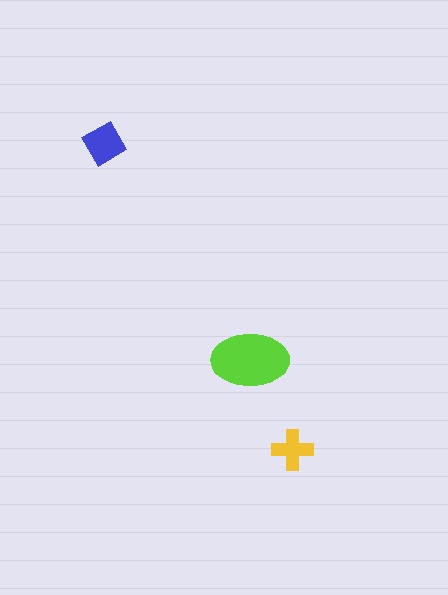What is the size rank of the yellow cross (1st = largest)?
3rd.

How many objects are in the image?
There are 3 objects in the image.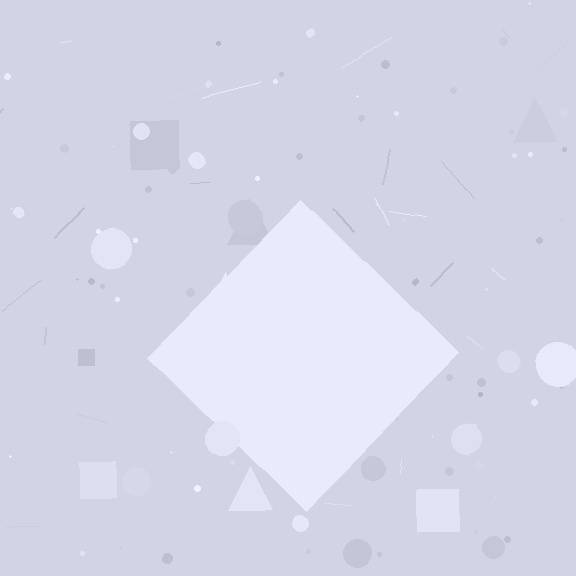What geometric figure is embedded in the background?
A diamond is embedded in the background.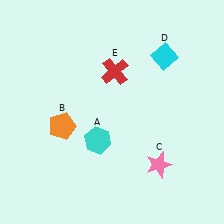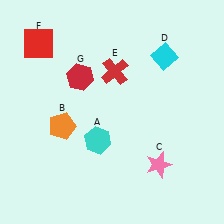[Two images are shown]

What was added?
A red square (F), a red hexagon (G) were added in Image 2.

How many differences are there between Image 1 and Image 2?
There are 2 differences between the two images.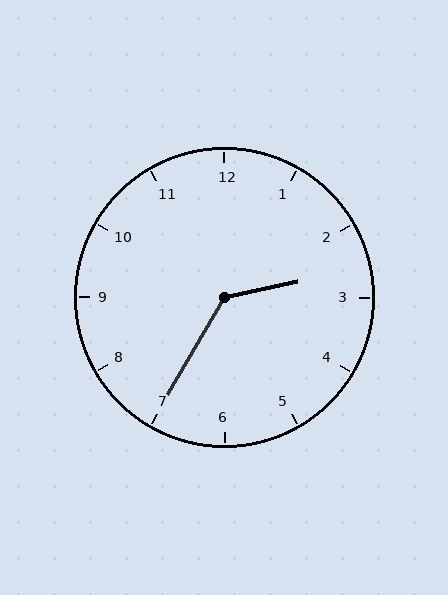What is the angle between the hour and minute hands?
Approximately 132 degrees.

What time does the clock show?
2:35.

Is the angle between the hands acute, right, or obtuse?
It is obtuse.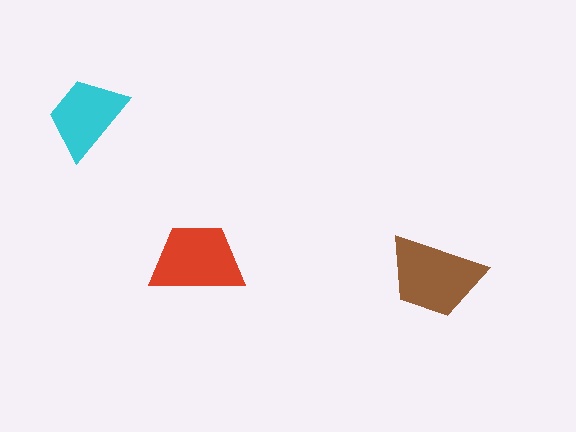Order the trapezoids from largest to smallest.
the brown one, the red one, the cyan one.